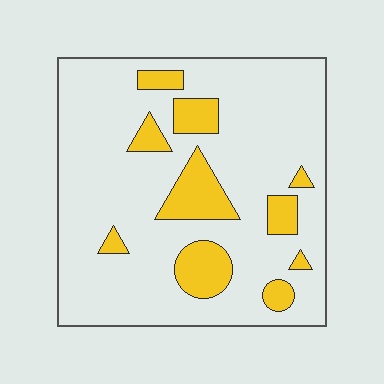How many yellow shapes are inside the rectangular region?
10.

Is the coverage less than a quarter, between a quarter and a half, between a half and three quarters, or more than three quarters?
Less than a quarter.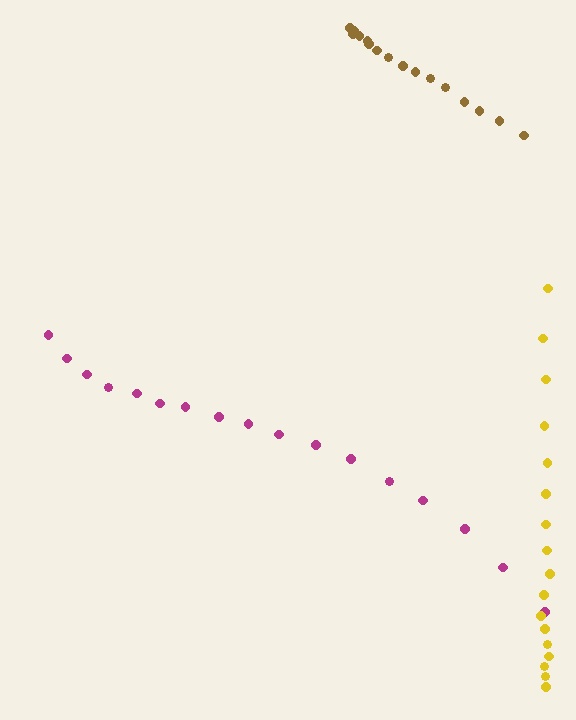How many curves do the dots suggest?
There are 3 distinct paths.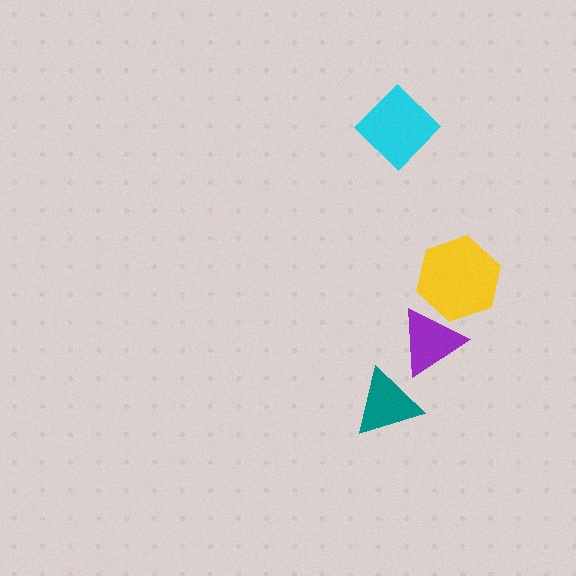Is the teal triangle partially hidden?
No, no other shape covers it.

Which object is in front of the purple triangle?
The yellow hexagon is in front of the purple triangle.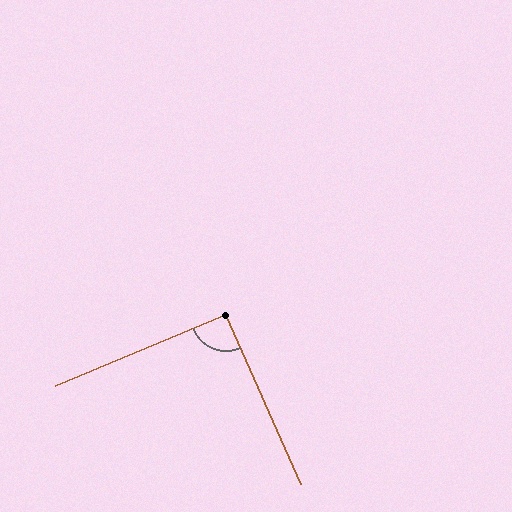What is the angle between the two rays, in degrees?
Approximately 91 degrees.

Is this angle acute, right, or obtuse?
It is approximately a right angle.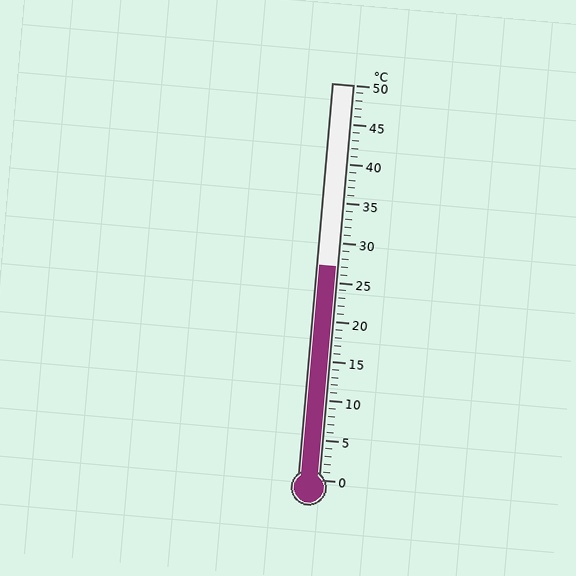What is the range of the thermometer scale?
The thermometer scale ranges from 0°C to 50°C.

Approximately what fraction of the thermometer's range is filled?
The thermometer is filled to approximately 55% of its range.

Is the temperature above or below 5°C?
The temperature is above 5°C.